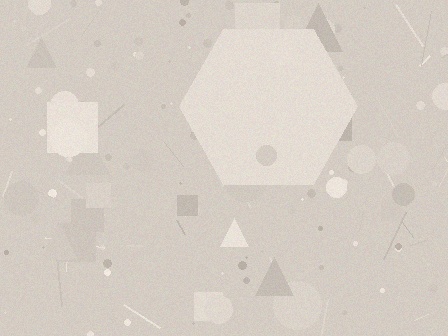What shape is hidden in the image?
A hexagon is hidden in the image.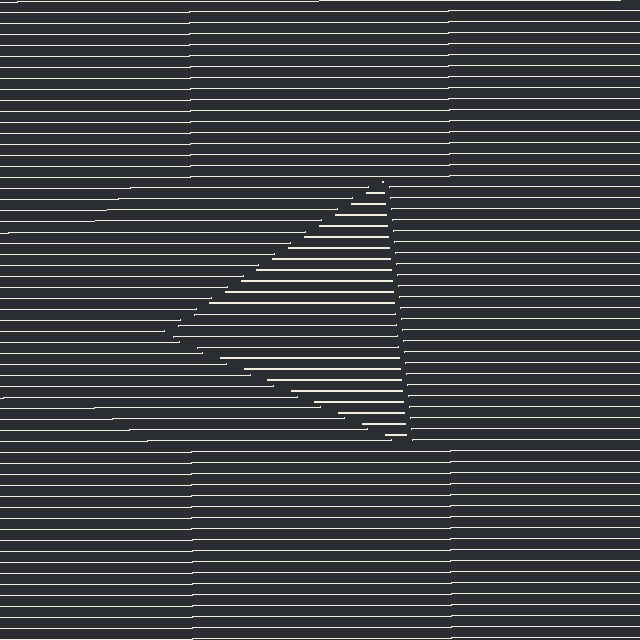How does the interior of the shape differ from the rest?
The interior of the shape contains the same grating, shifted by half a period — the contour is defined by the phase discontinuity where line-ends from the inner and outer gratings abut.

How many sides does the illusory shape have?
3 sides — the line-ends trace a triangle.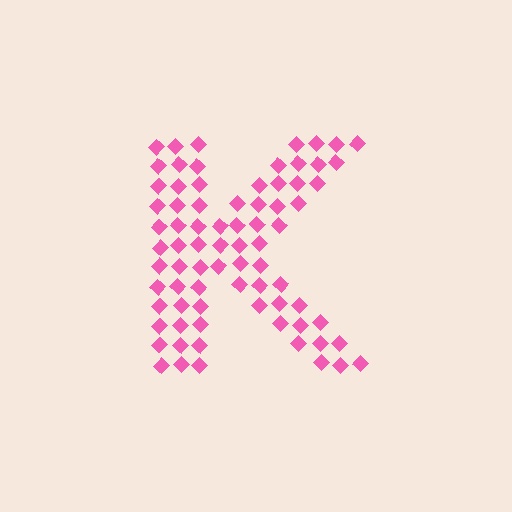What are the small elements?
The small elements are diamonds.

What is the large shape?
The large shape is the letter K.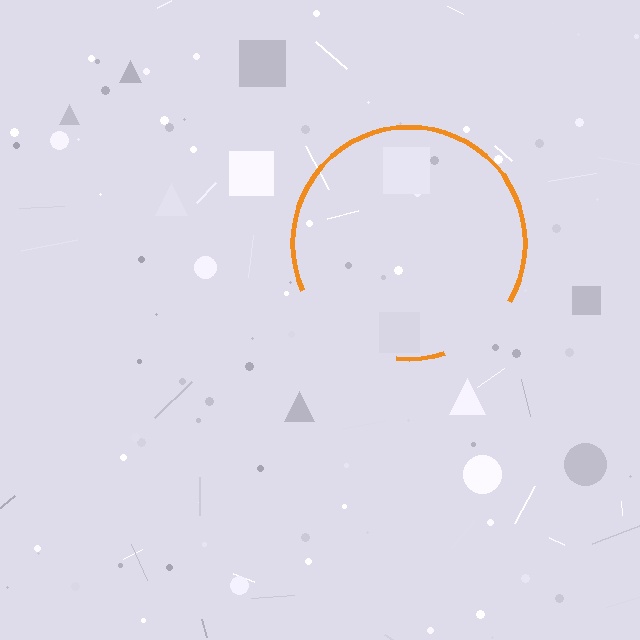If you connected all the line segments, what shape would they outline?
They would outline a circle.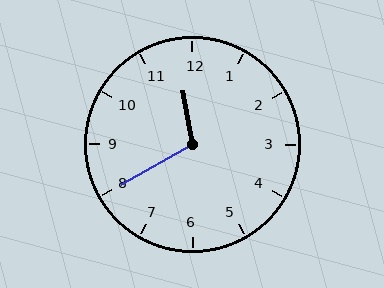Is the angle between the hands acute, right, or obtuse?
It is obtuse.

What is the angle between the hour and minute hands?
Approximately 110 degrees.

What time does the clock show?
11:40.